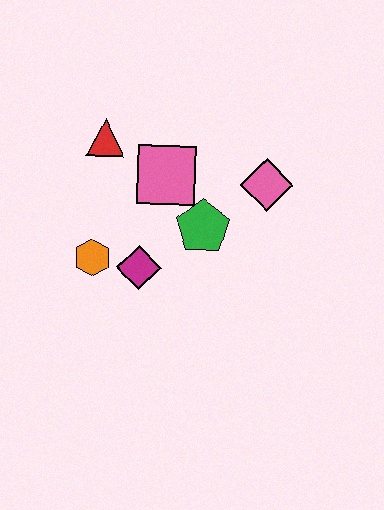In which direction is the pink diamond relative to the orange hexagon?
The pink diamond is to the right of the orange hexagon.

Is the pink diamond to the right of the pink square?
Yes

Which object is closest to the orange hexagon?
The magenta diamond is closest to the orange hexagon.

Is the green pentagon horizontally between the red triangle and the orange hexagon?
No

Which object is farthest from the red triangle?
The pink diamond is farthest from the red triangle.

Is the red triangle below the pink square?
No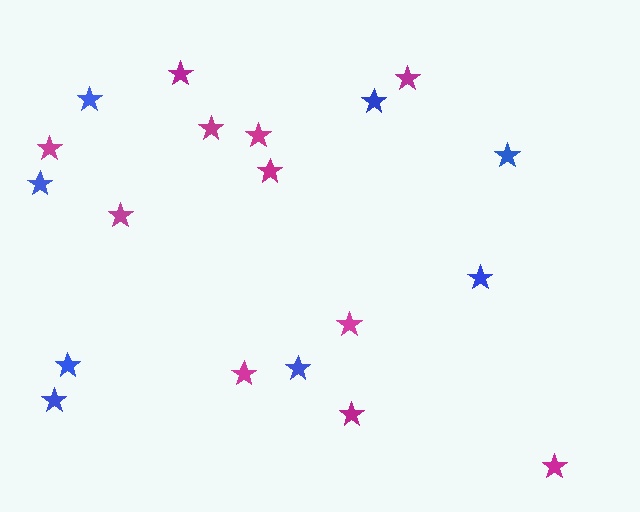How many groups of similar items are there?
There are 2 groups: one group of blue stars (8) and one group of magenta stars (11).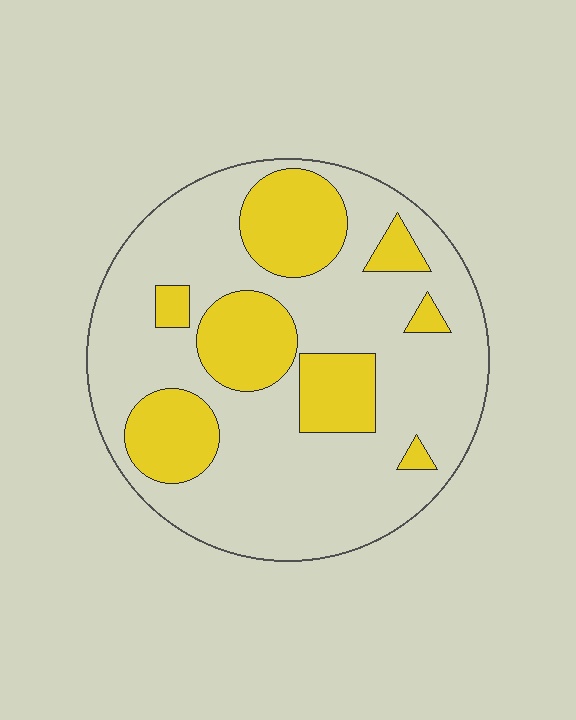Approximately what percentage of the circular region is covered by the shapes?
Approximately 30%.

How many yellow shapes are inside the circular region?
8.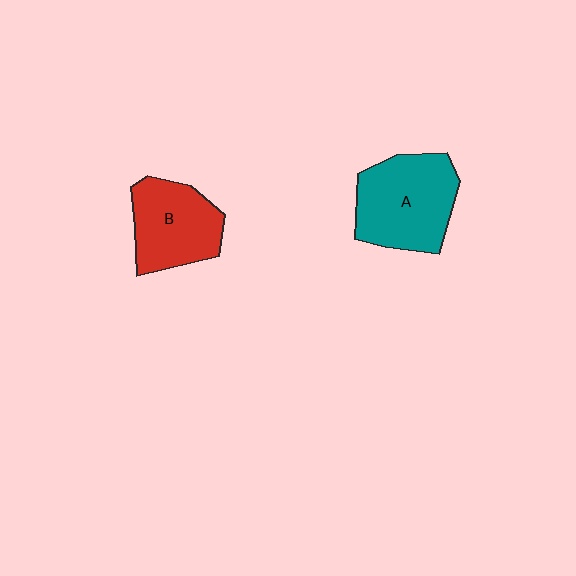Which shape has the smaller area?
Shape B (red).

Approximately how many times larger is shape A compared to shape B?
Approximately 1.2 times.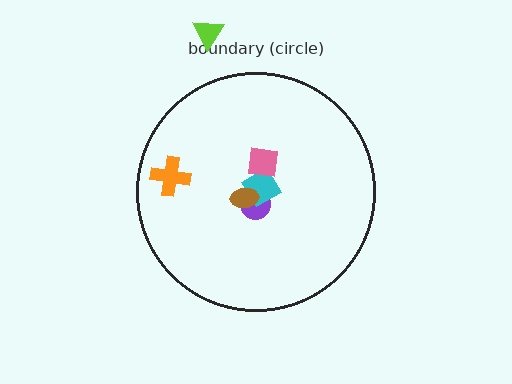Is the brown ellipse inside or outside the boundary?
Inside.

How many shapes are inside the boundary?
5 inside, 1 outside.